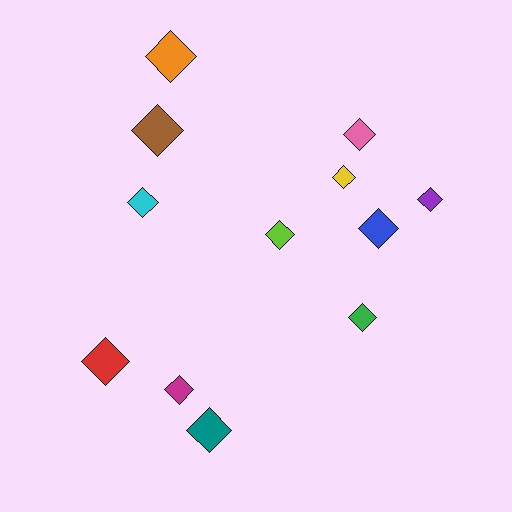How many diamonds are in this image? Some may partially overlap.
There are 12 diamonds.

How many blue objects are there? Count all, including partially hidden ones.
There is 1 blue object.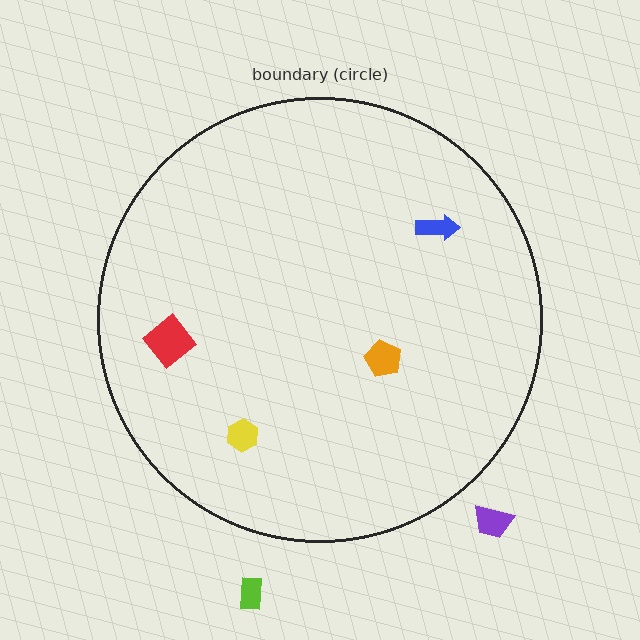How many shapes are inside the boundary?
4 inside, 2 outside.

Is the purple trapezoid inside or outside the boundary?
Outside.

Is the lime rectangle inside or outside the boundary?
Outside.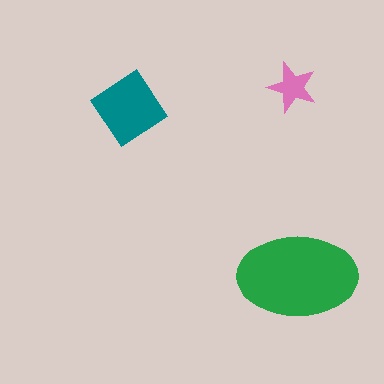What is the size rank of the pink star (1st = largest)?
3rd.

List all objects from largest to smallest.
The green ellipse, the teal diamond, the pink star.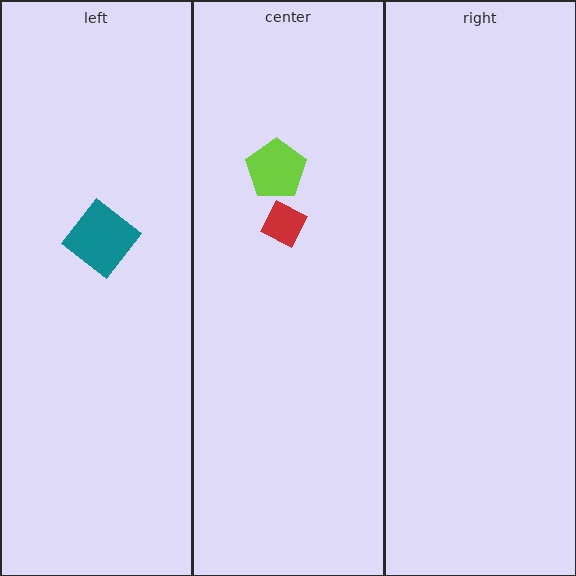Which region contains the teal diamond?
The left region.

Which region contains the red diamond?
The center region.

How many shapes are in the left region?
1.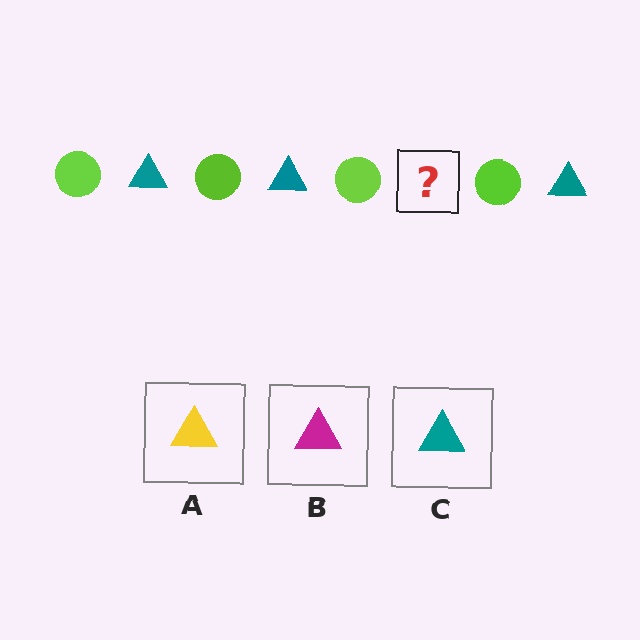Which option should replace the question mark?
Option C.